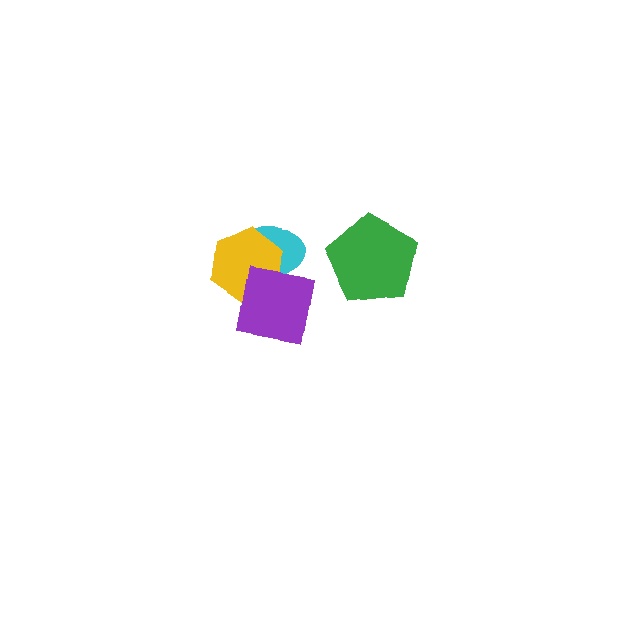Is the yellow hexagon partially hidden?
Yes, it is partially covered by another shape.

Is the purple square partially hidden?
No, no other shape covers it.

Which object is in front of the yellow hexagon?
The purple square is in front of the yellow hexagon.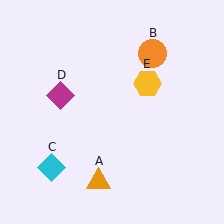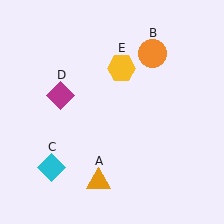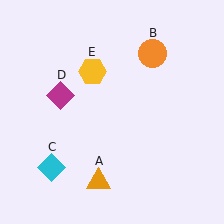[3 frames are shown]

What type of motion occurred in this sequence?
The yellow hexagon (object E) rotated counterclockwise around the center of the scene.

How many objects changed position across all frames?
1 object changed position: yellow hexagon (object E).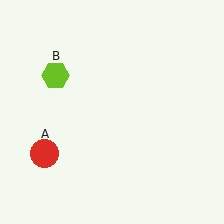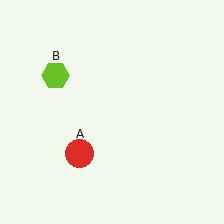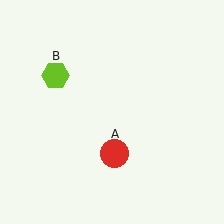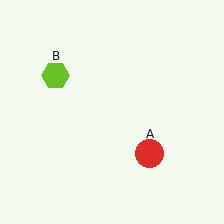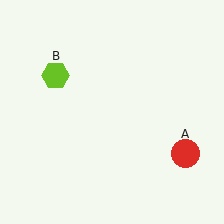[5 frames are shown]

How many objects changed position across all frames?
1 object changed position: red circle (object A).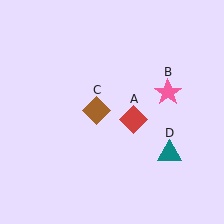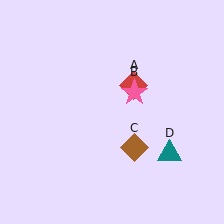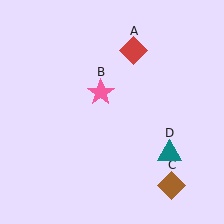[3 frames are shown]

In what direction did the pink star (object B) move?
The pink star (object B) moved left.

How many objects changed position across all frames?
3 objects changed position: red diamond (object A), pink star (object B), brown diamond (object C).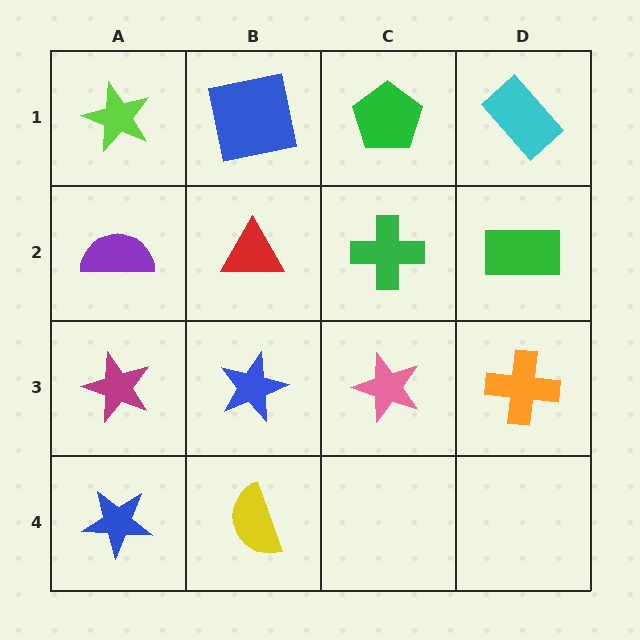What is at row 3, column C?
A pink star.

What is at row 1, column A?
A lime star.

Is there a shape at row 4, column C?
No, that cell is empty.